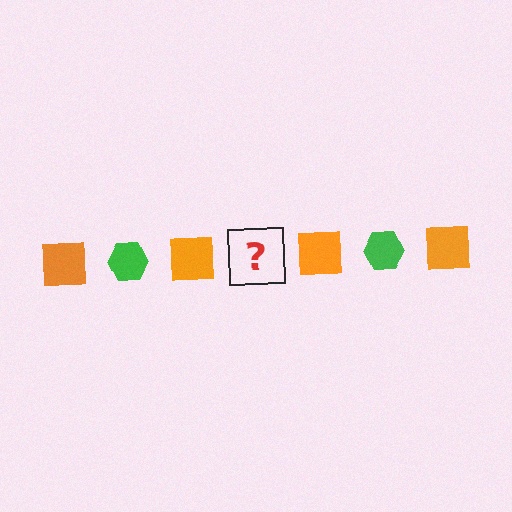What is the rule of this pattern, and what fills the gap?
The rule is that the pattern alternates between orange square and green hexagon. The gap should be filled with a green hexagon.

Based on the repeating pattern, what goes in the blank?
The blank should be a green hexagon.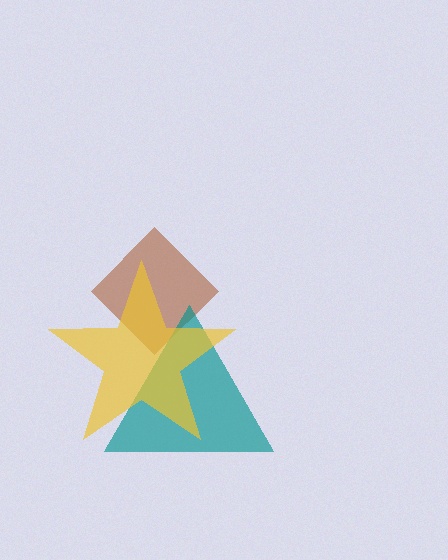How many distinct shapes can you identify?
There are 3 distinct shapes: a brown diamond, a teal triangle, a yellow star.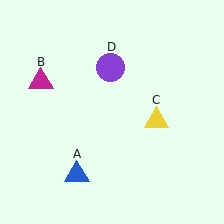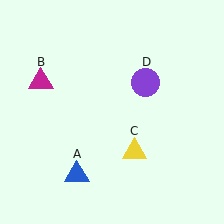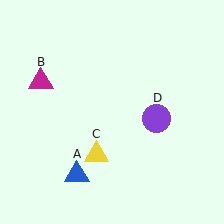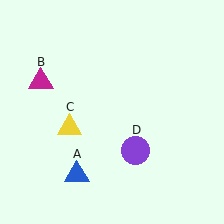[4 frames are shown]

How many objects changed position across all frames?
2 objects changed position: yellow triangle (object C), purple circle (object D).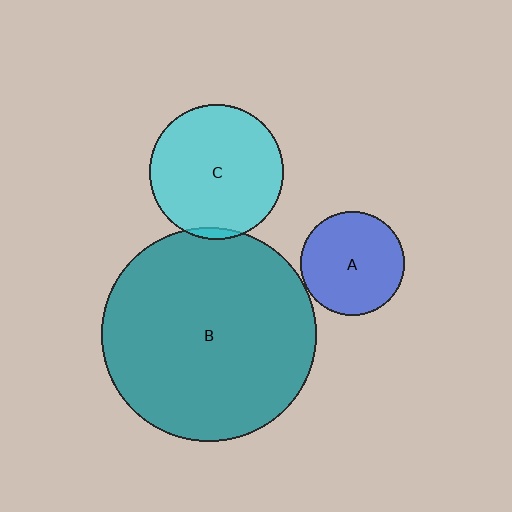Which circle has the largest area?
Circle B (teal).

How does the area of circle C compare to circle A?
Approximately 1.7 times.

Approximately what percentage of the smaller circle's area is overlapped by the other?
Approximately 5%.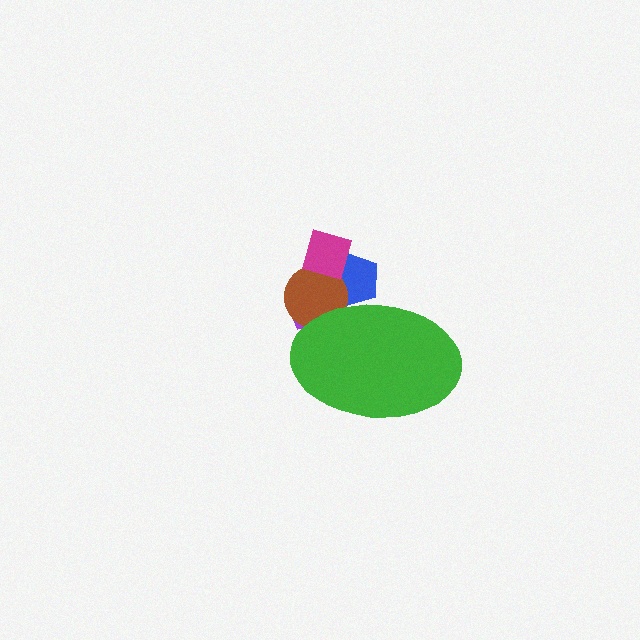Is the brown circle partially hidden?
Yes, the brown circle is partially hidden behind the green ellipse.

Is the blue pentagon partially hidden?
Yes, the blue pentagon is partially hidden behind the green ellipse.